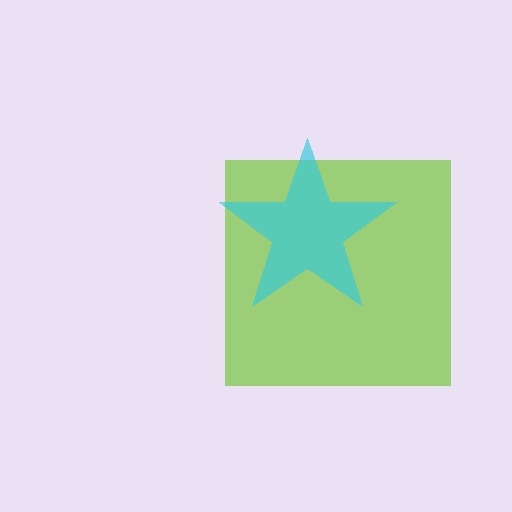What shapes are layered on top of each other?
The layered shapes are: a lime square, a cyan star.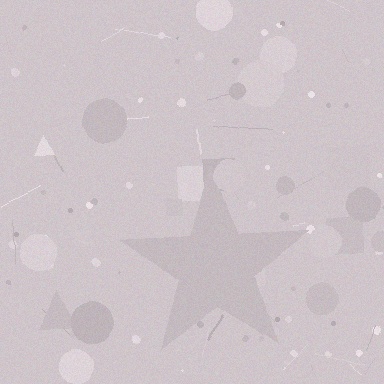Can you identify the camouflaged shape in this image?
The camouflaged shape is a star.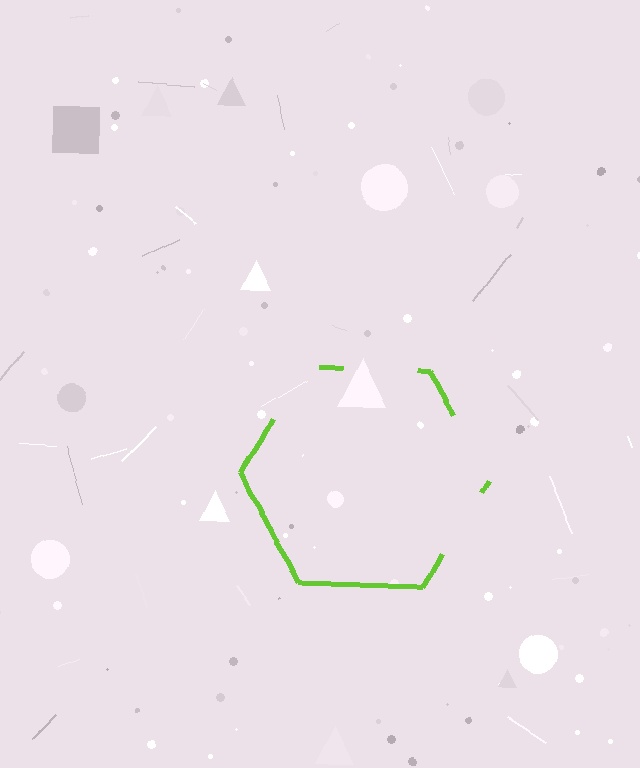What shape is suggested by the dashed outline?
The dashed outline suggests a hexagon.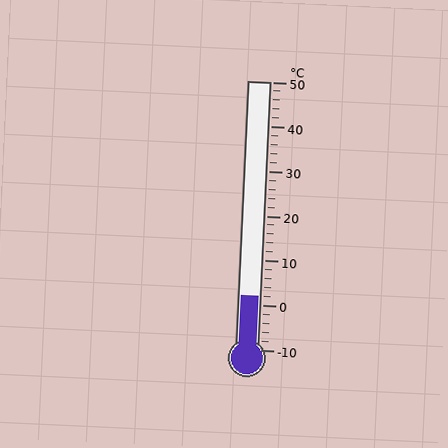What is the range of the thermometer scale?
The thermometer scale ranges from -10°C to 50°C.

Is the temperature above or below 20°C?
The temperature is below 20°C.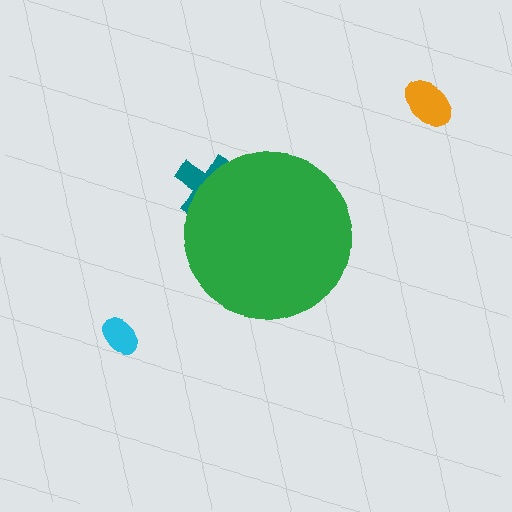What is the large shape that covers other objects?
A green circle.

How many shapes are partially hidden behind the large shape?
1 shape is partially hidden.